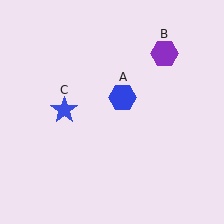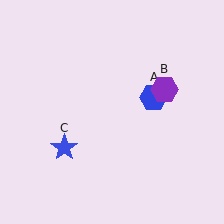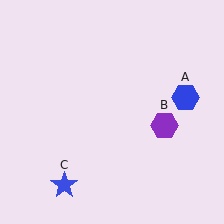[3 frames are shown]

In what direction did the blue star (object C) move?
The blue star (object C) moved down.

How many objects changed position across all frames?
3 objects changed position: blue hexagon (object A), purple hexagon (object B), blue star (object C).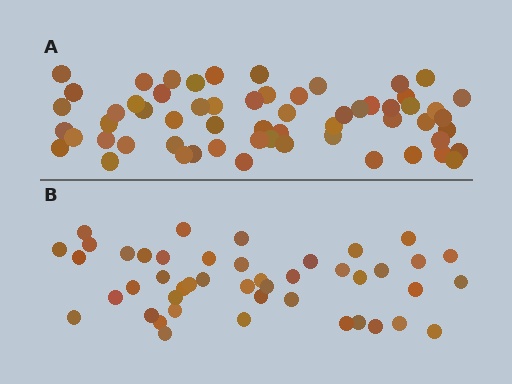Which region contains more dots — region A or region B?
Region A (the top region) has more dots.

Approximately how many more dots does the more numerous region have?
Region A has approximately 15 more dots than region B.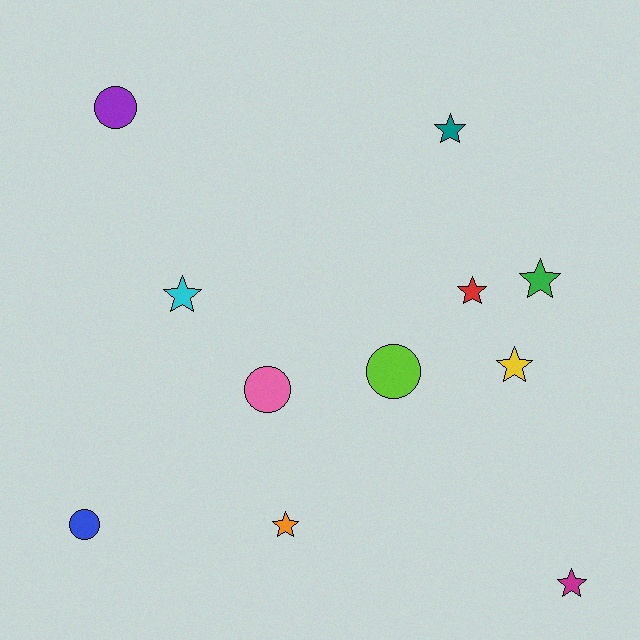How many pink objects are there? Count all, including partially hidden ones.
There is 1 pink object.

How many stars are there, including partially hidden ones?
There are 7 stars.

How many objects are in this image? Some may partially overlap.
There are 11 objects.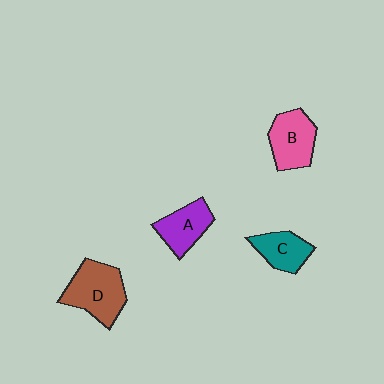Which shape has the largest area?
Shape D (brown).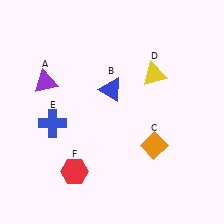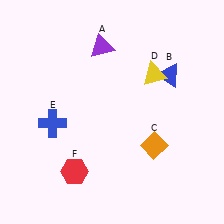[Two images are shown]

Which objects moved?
The objects that moved are: the purple triangle (A), the blue triangle (B).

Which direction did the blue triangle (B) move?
The blue triangle (B) moved right.